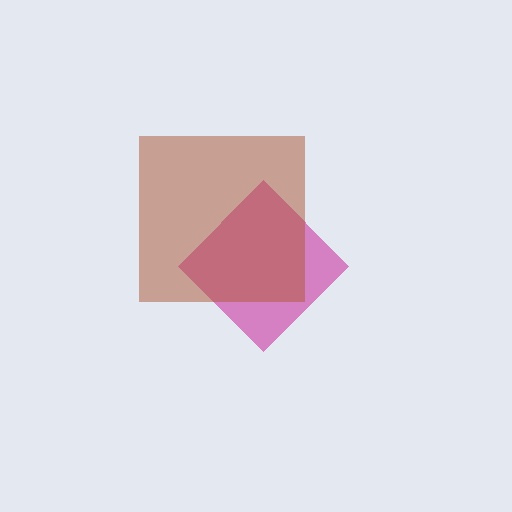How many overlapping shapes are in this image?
There are 2 overlapping shapes in the image.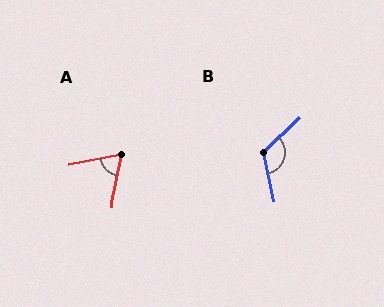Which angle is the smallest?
A, at approximately 69 degrees.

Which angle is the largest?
B, at approximately 122 degrees.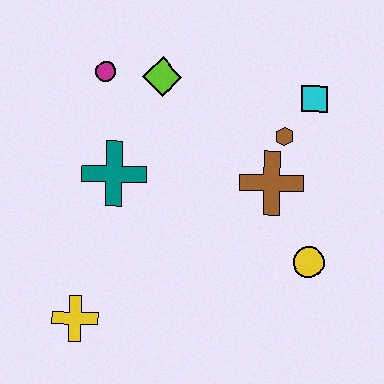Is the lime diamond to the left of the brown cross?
Yes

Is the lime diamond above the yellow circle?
Yes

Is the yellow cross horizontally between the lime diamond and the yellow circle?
No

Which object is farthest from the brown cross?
The yellow cross is farthest from the brown cross.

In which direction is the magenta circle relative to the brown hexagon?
The magenta circle is to the left of the brown hexagon.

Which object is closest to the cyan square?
The brown hexagon is closest to the cyan square.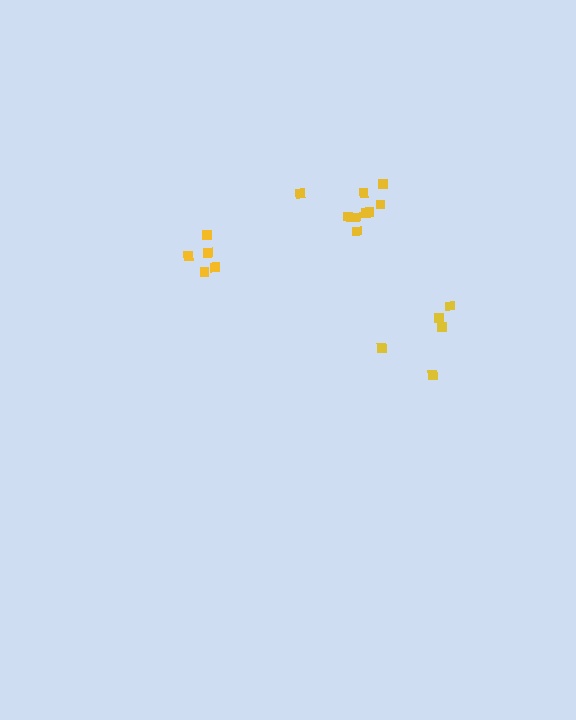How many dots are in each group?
Group 1: 5 dots, Group 2: 5 dots, Group 3: 10 dots (20 total).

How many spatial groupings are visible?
There are 3 spatial groupings.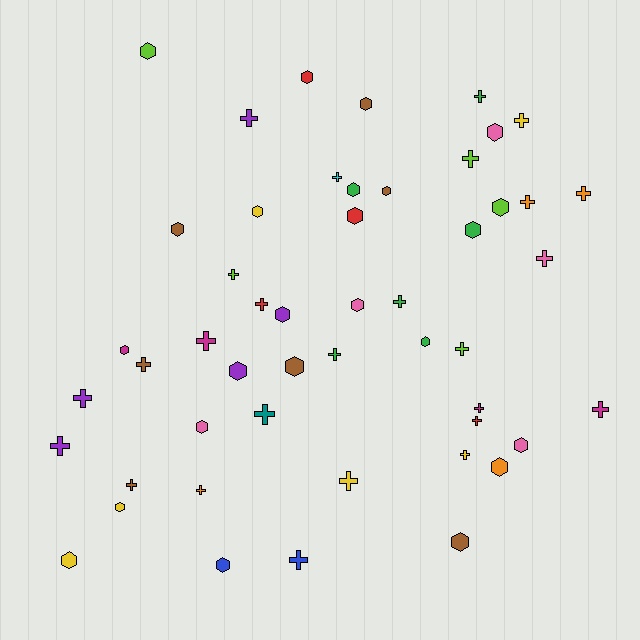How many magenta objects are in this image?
There are 4 magenta objects.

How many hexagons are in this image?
There are 24 hexagons.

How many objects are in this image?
There are 50 objects.